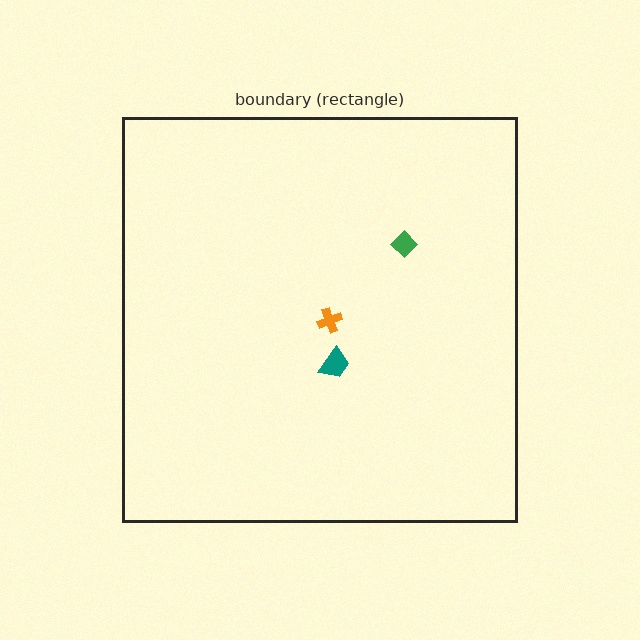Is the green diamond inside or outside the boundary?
Inside.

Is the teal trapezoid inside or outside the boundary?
Inside.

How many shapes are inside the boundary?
3 inside, 0 outside.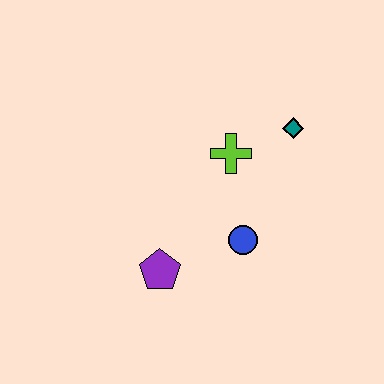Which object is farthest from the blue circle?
The teal diamond is farthest from the blue circle.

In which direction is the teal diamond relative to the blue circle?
The teal diamond is above the blue circle.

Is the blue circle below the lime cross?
Yes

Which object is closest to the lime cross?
The teal diamond is closest to the lime cross.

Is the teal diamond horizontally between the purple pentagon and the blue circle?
No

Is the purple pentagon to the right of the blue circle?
No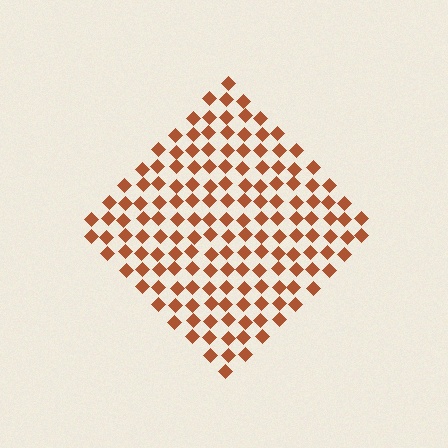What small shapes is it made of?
It is made of small diamonds.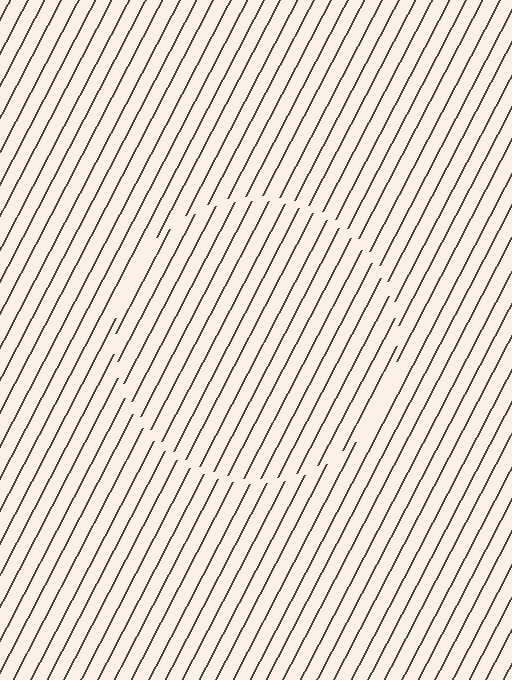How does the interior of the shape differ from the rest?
The interior of the shape contains the same grating, shifted by half a period — the contour is defined by the phase discontinuity where line-ends from the inner and outer gratings abut.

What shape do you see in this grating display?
An illusory circle. The interior of the shape contains the same grating, shifted by half a period — the contour is defined by the phase discontinuity where line-ends from the inner and outer gratings abut.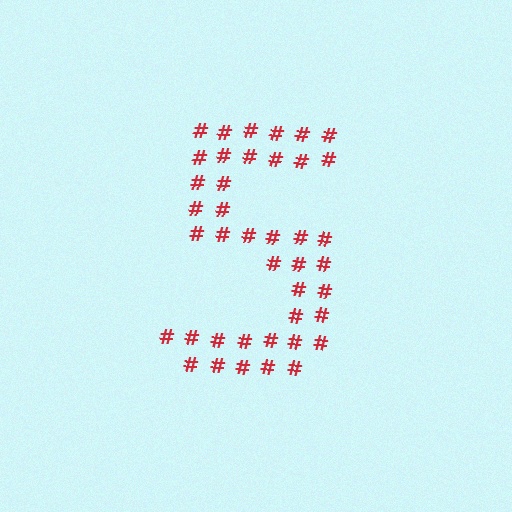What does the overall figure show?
The overall figure shows the digit 5.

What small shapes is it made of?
It is made of small hash symbols.